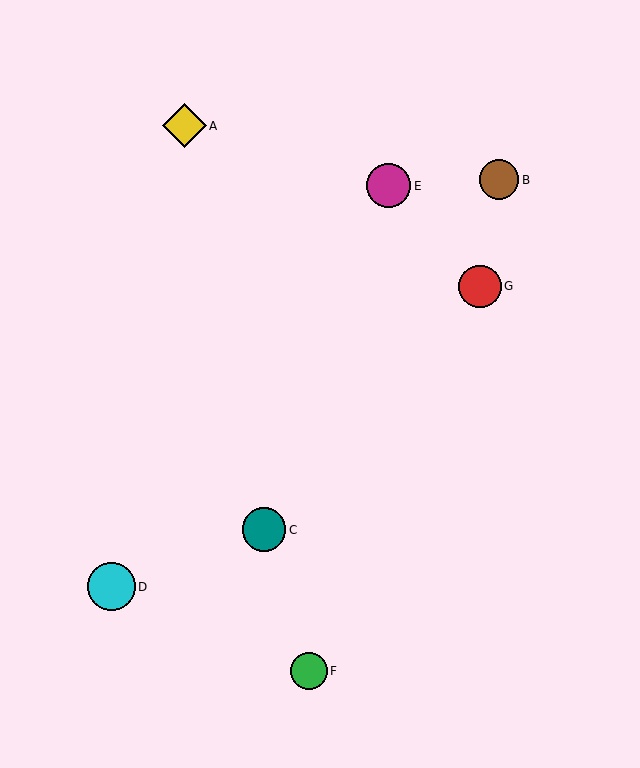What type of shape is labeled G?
Shape G is a red circle.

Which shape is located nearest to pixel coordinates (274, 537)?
The teal circle (labeled C) at (264, 530) is nearest to that location.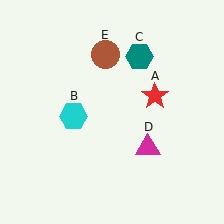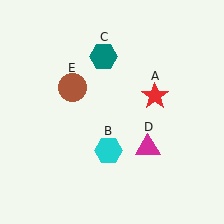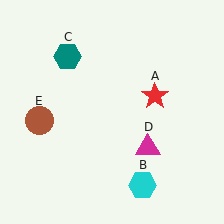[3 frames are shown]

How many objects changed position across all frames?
3 objects changed position: cyan hexagon (object B), teal hexagon (object C), brown circle (object E).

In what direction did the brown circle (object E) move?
The brown circle (object E) moved down and to the left.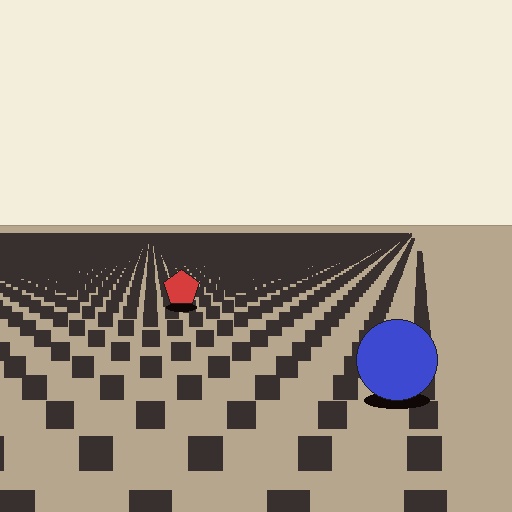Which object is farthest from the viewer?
The red pentagon is farthest from the viewer. It appears smaller and the ground texture around it is denser.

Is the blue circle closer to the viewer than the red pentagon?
Yes. The blue circle is closer — you can tell from the texture gradient: the ground texture is coarser near it.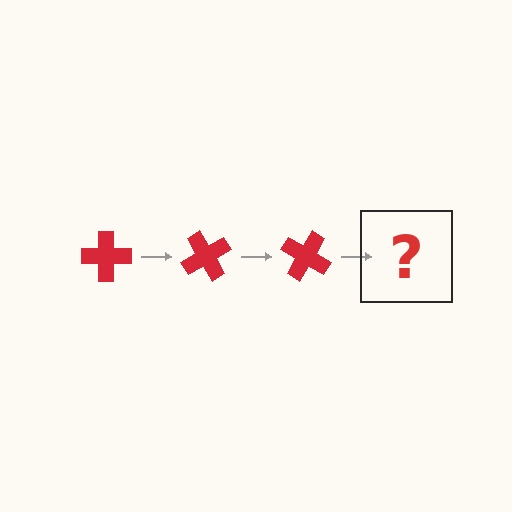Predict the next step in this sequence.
The next step is a red cross rotated 180 degrees.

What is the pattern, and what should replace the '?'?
The pattern is that the cross rotates 60 degrees each step. The '?' should be a red cross rotated 180 degrees.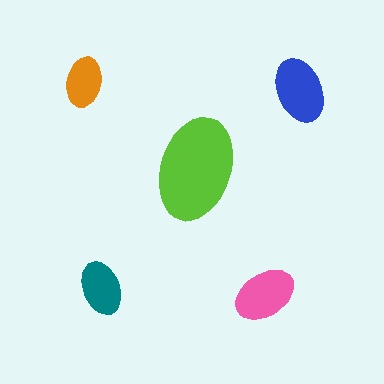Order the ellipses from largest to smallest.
the lime one, the blue one, the pink one, the teal one, the orange one.